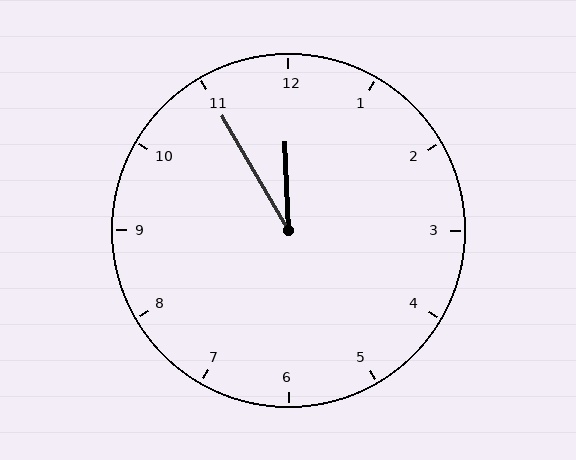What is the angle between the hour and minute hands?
Approximately 28 degrees.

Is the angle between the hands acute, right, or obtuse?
It is acute.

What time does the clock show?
11:55.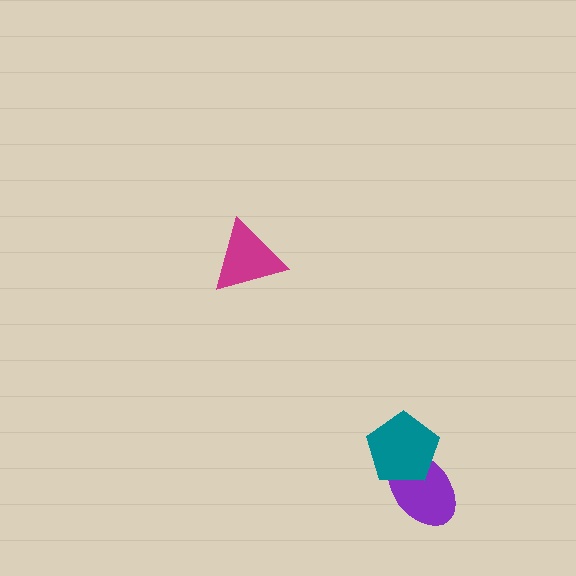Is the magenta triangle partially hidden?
No, no other shape covers it.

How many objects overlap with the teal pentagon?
1 object overlaps with the teal pentagon.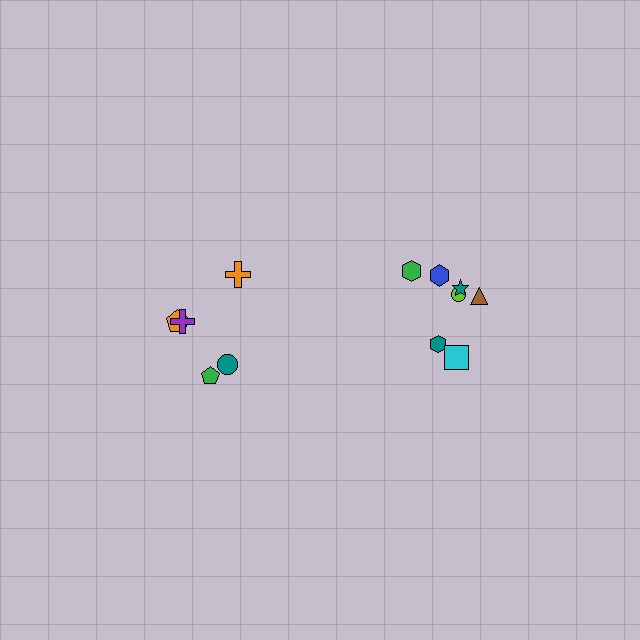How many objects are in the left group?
There are 5 objects.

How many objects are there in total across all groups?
There are 12 objects.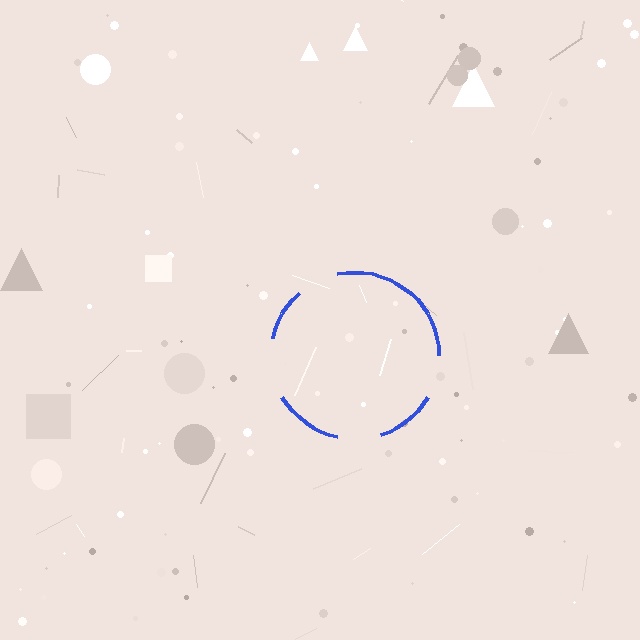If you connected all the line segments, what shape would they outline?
They would outline a circle.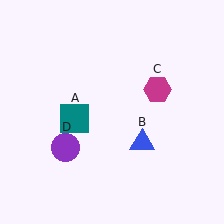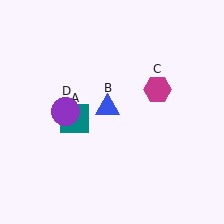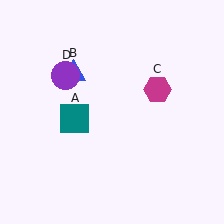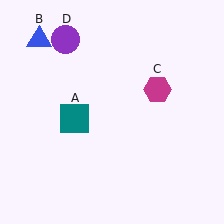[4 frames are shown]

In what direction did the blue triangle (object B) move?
The blue triangle (object B) moved up and to the left.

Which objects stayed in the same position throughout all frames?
Teal square (object A) and magenta hexagon (object C) remained stationary.